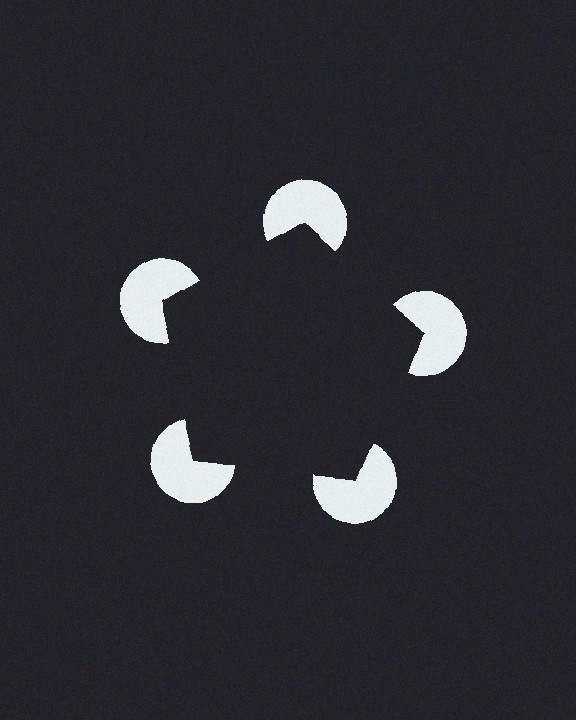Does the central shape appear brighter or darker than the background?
It typically appears slightly darker than the background, even though no actual brightness change is drawn.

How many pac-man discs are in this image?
There are 5 — one at each vertex of the illusory pentagon.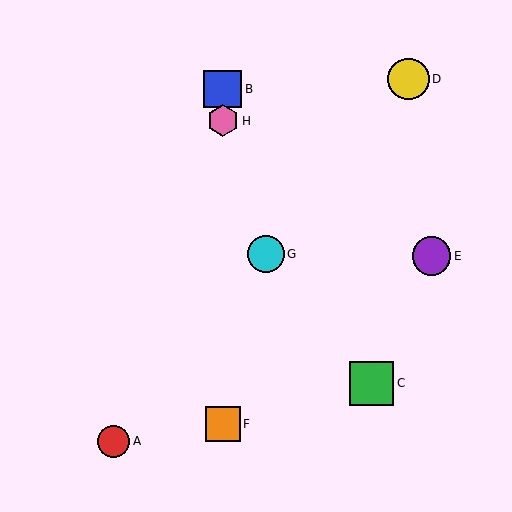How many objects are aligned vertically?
3 objects (B, F, H) are aligned vertically.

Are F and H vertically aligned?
Yes, both are at x≈223.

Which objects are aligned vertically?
Objects B, F, H are aligned vertically.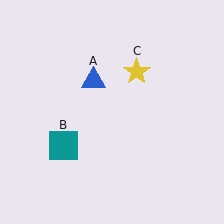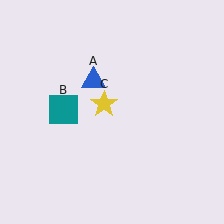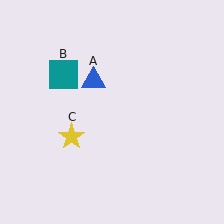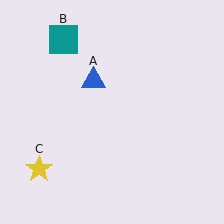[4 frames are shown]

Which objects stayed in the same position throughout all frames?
Blue triangle (object A) remained stationary.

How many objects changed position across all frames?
2 objects changed position: teal square (object B), yellow star (object C).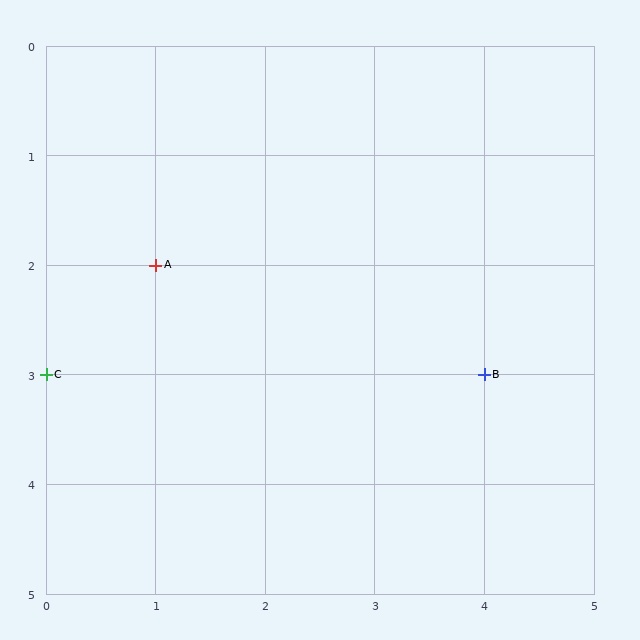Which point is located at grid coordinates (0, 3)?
Point C is at (0, 3).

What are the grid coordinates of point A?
Point A is at grid coordinates (1, 2).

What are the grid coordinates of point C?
Point C is at grid coordinates (0, 3).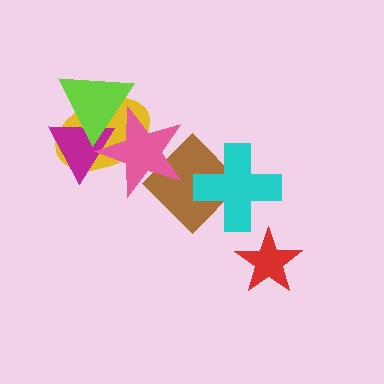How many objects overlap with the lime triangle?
3 objects overlap with the lime triangle.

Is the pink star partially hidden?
No, no other shape covers it.